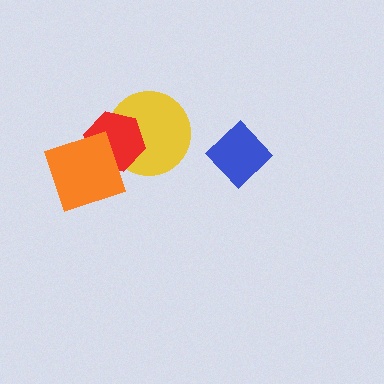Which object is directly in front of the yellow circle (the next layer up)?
The red hexagon is directly in front of the yellow circle.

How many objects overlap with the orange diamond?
2 objects overlap with the orange diamond.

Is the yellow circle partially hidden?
Yes, it is partially covered by another shape.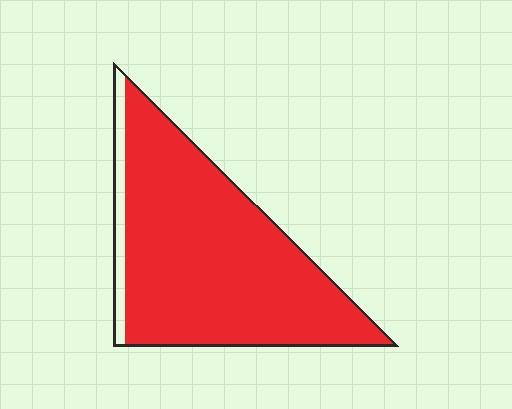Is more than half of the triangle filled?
Yes.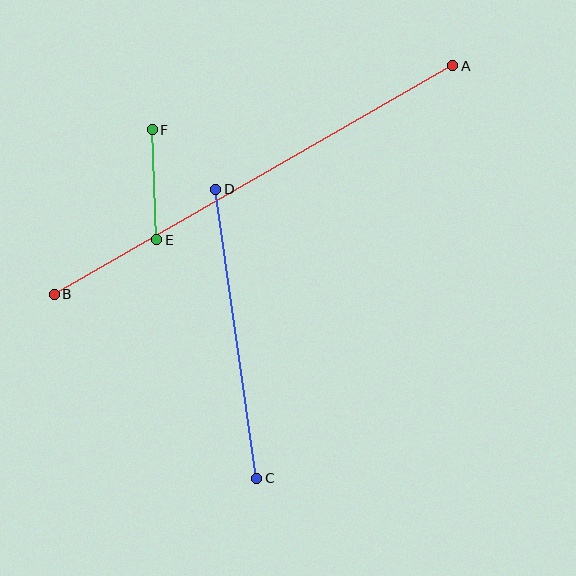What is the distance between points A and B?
The distance is approximately 459 pixels.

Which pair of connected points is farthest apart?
Points A and B are farthest apart.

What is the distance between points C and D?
The distance is approximately 292 pixels.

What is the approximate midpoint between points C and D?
The midpoint is at approximately (236, 334) pixels.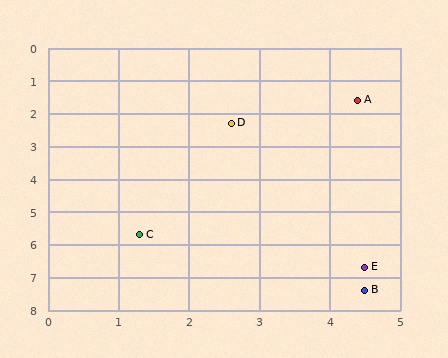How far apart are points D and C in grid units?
Points D and C are about 3.6 grid units apart.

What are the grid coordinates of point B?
Point B is at approximately (4.5, 7.4).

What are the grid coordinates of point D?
Point D is at approximately (2.6, 2.3).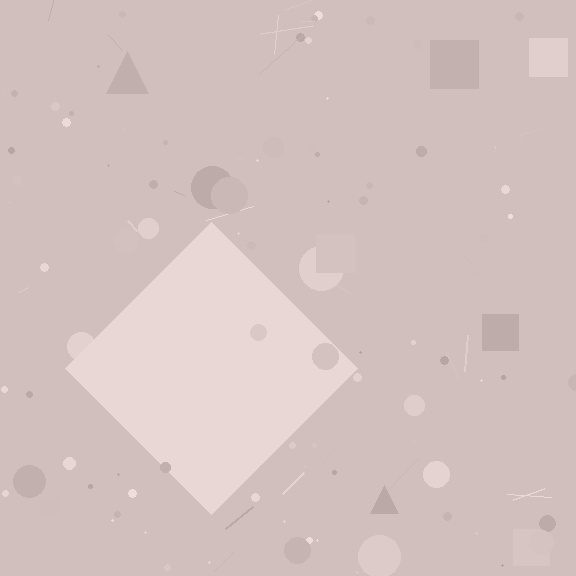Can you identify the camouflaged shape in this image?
The camouflaged shape is a diamond.